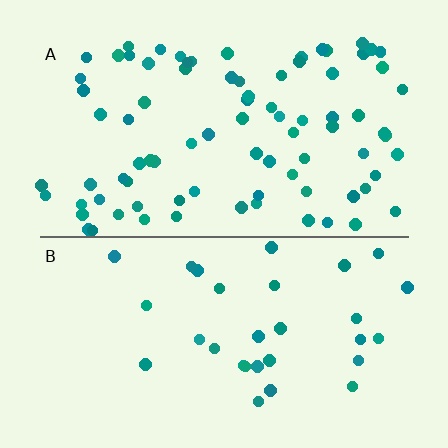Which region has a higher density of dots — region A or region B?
A (the top).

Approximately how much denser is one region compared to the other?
Approximately 2.7× — region A over region B.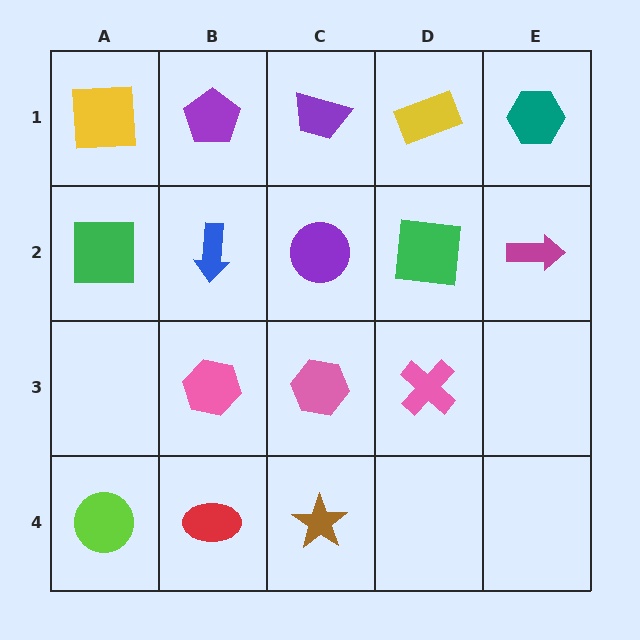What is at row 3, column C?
A pink hexagon.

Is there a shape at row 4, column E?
No, that cell is empty.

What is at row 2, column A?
A green square.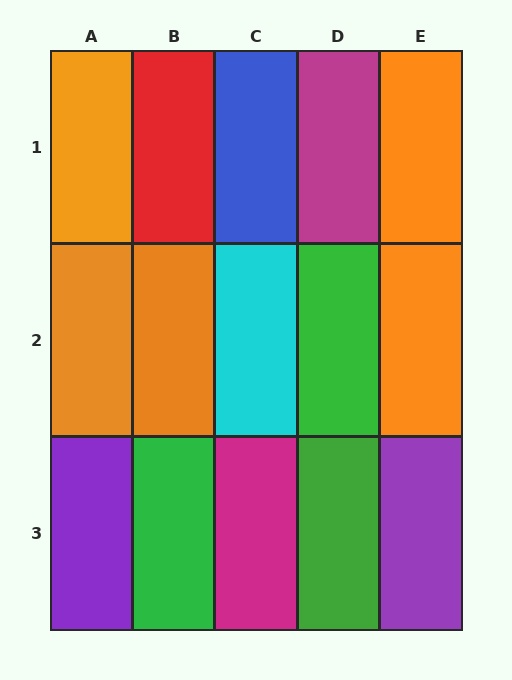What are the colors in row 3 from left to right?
Purple, green, magenta, green, purple.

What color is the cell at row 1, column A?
Orange.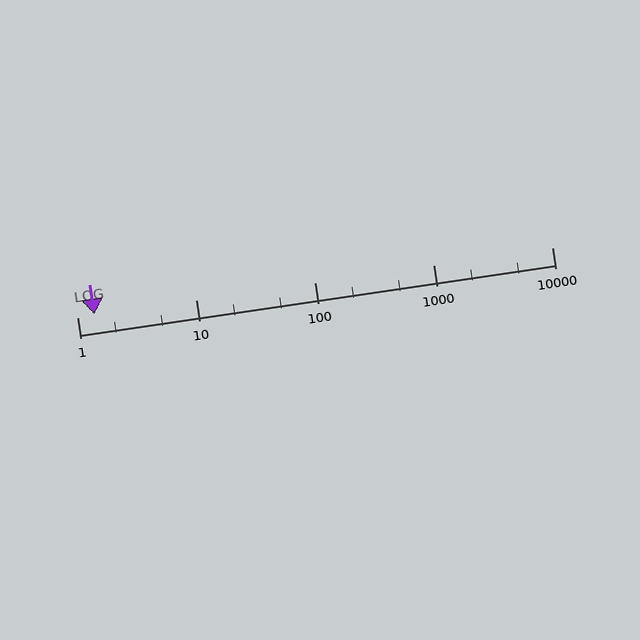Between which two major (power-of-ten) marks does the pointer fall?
The pointer is between 1 and 10.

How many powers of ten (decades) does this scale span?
The scale spans 4 decades, from 1 to 10000.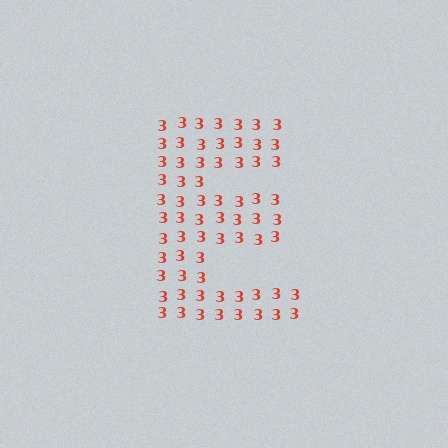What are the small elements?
The small elements are digit 3's.